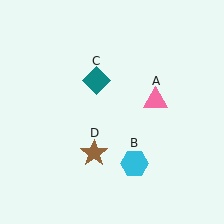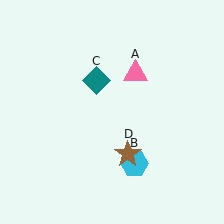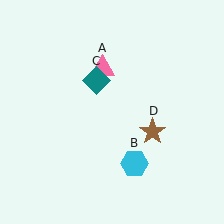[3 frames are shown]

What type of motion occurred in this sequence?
The pink triangle (object A), brown star (object D) rotated counterclockwise around the center of the scene.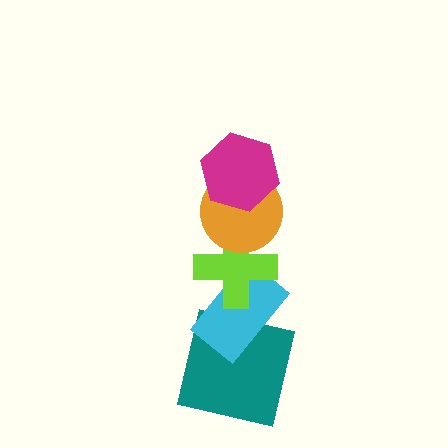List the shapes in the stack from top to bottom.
From top to bottom: the magenta hexagon, the orange circle, the lime cross, the cyan rectangle, the teal square.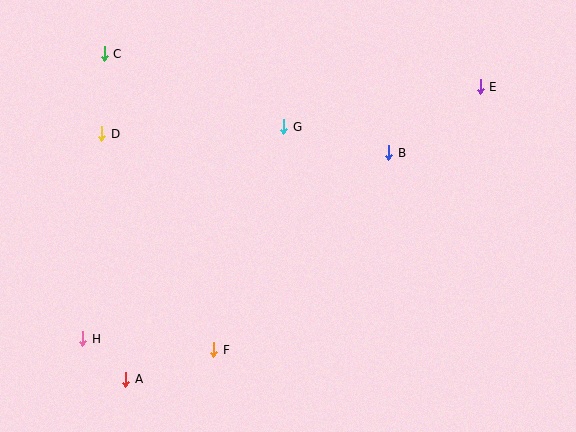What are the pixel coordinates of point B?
Point B is at (389, 153).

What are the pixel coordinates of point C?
Point C is at (104, 54).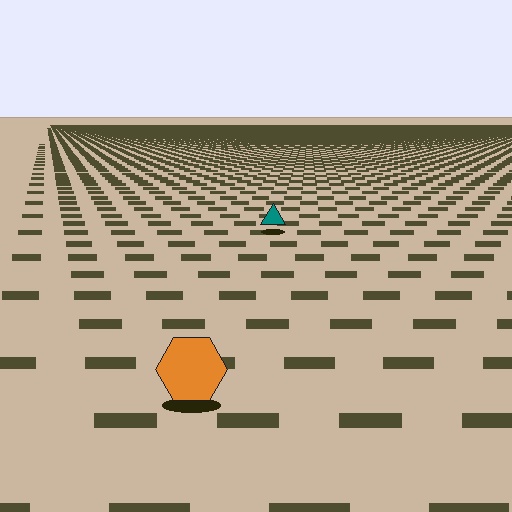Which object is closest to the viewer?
The orange hexagon is closest. The texture marks near it are larger and more spread out.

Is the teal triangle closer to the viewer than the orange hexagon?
No. The orange hexagon is closer — you can tell from the texture gradient: the ground texture is coarser near it.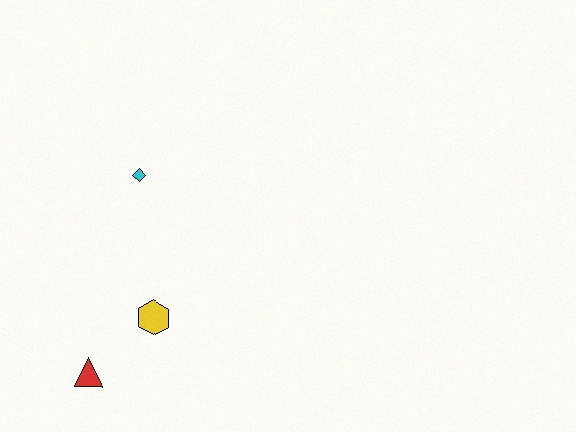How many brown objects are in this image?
There are no brown objects.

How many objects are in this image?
There are 3 objects.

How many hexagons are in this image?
There is 1 hexagon.